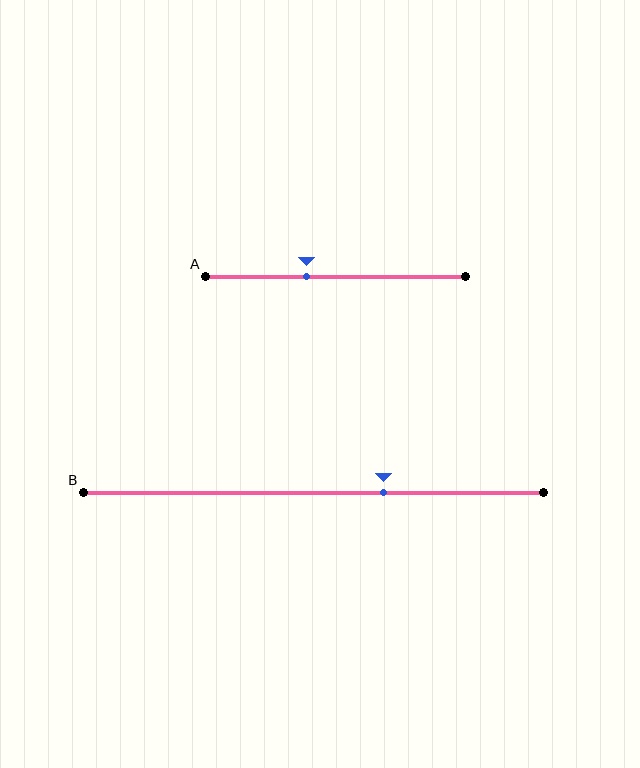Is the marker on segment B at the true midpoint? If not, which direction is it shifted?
No, the marker on segment B is shifted to the right by about 15% of the segment length.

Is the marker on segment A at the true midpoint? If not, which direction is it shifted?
No, the marker on segment A is shifted to the left by about 11% of the segment length.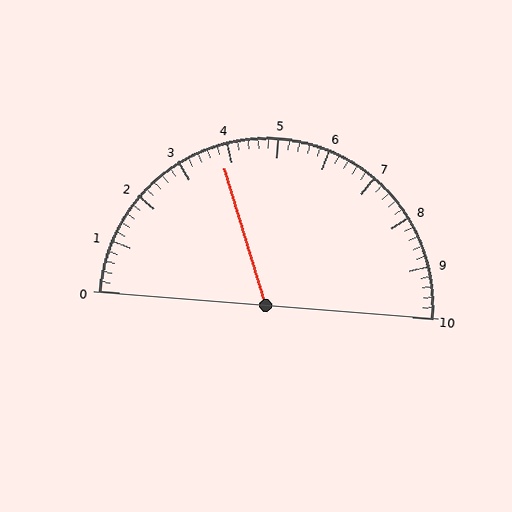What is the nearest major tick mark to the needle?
The nearest major tick mark is 4.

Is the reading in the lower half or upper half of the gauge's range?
The reading is in the lower half of the range (0 to 10).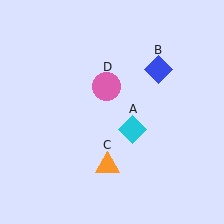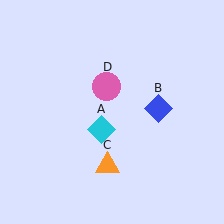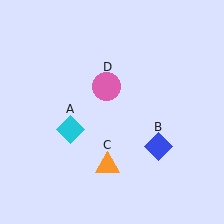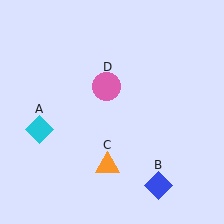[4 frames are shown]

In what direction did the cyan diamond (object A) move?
The cyan diamond (object A) moved left.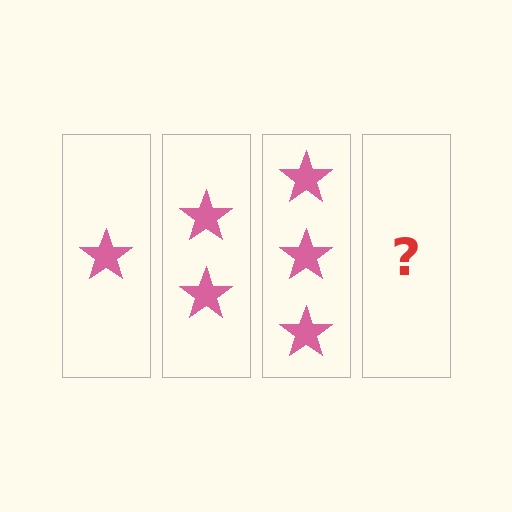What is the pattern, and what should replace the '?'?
The pattern is that each step adds one more star. The '?' should be 4 stars.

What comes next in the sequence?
The next element should be 4 stars.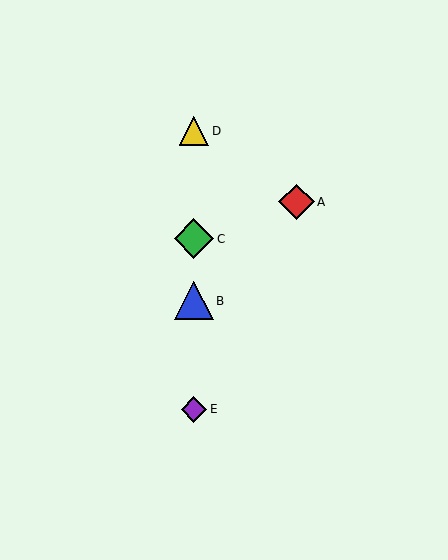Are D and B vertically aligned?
Yes, both are at x≈194.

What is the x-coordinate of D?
Object D is at x≈194.